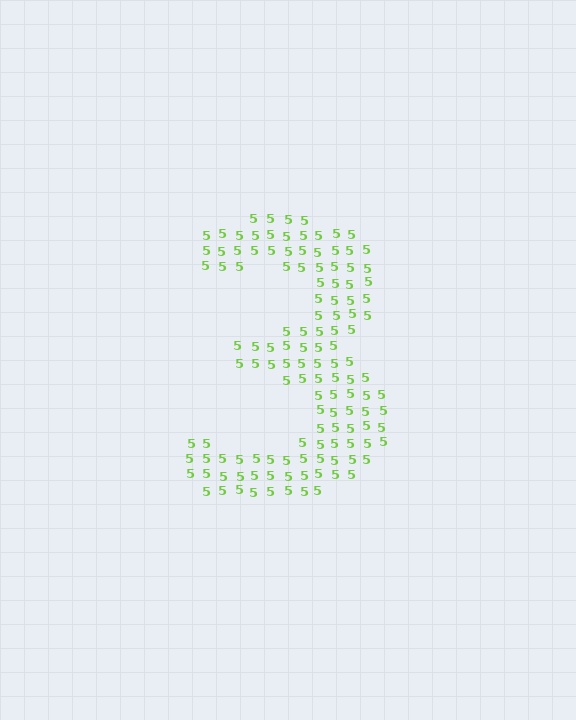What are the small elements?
The small elements are digit 5's.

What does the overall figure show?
The overall figure shows the digit 3.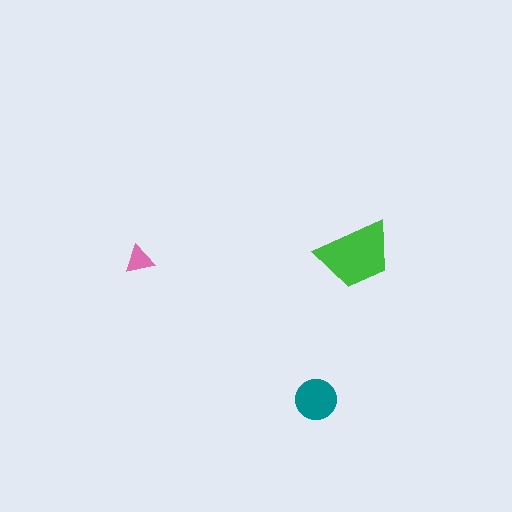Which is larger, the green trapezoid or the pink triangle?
The green trapezoid.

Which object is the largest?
The green trapezoid.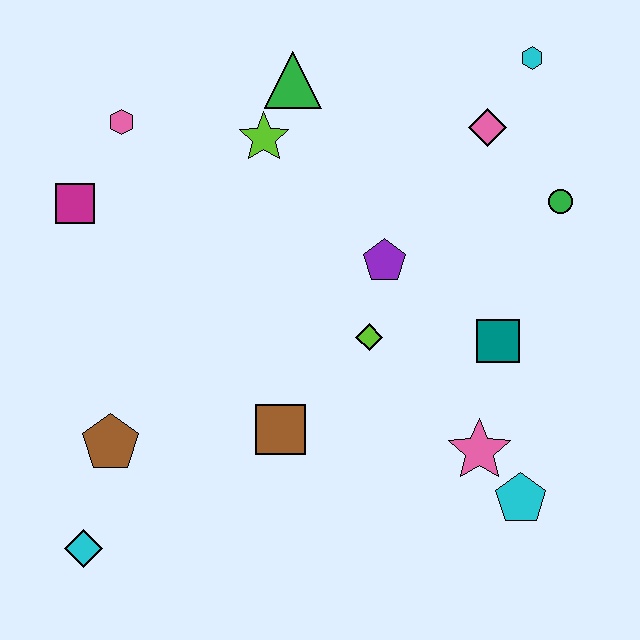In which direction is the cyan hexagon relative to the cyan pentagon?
The cyan hexagon is above the cyan pentagon.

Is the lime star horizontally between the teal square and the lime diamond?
No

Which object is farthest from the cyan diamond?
The cyan hexagon is farthest from the cyan diamond.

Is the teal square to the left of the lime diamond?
No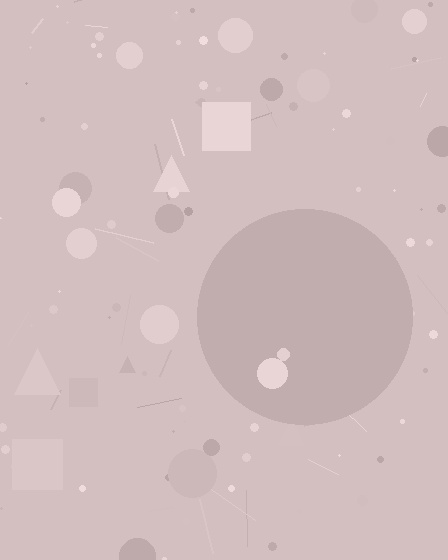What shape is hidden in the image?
A circle is hidden in the image.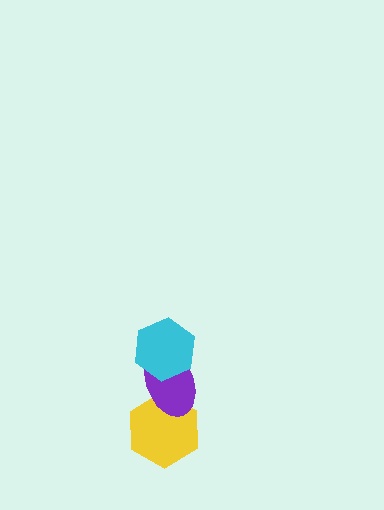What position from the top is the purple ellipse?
The purple ellipse is 2nd from the top.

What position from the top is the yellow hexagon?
The yellow hexagon is 3rd from the top.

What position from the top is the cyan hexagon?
The cyan hexagon is 1st from the top.